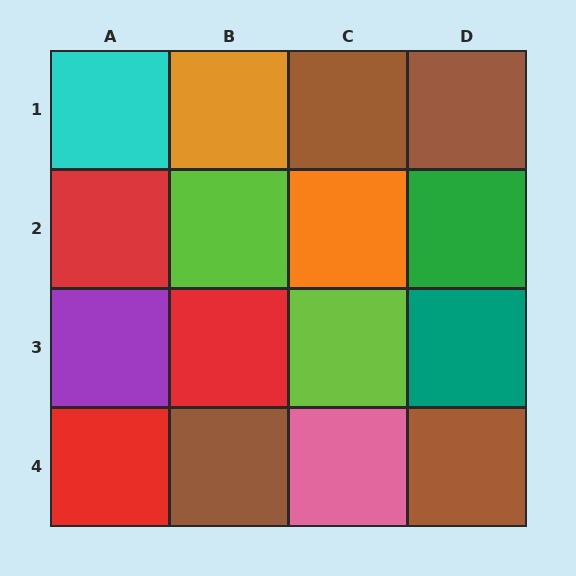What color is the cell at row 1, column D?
Brown.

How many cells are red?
3 cells are red.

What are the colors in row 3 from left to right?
Purple, red, lime, teal.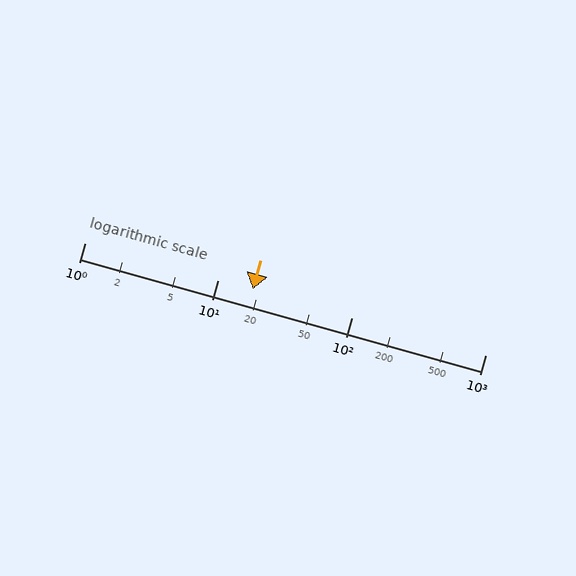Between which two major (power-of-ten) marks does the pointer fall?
The pointer is between 10 and 100.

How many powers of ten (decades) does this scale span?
The scale spans 3 decades, from 1 to 1000.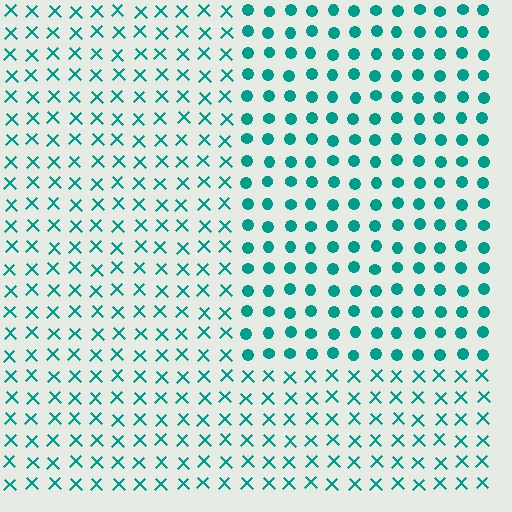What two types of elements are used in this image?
The image uses circles inside the rectangle region and X marks outside it.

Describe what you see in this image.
The image is filled with small teal elements arranged in a uniform grid. A rectangle-shaped region contains circles, while the surrounding area contains X marks. The boundary is defined purely by the change in element shape.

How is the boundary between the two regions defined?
The boundary is defined by a change in element shape: circles inside vs. X marks outside. All elements share the same color and spacing.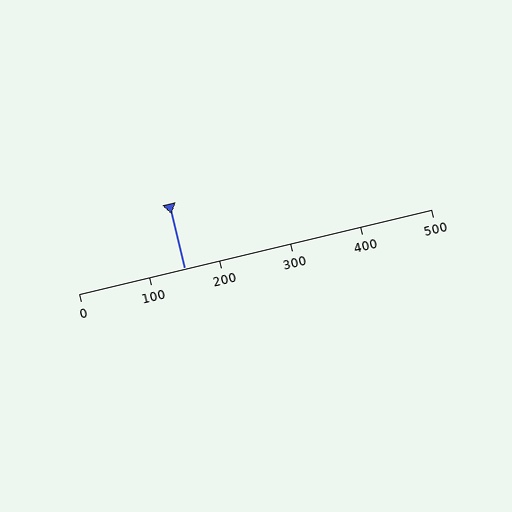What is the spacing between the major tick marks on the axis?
The major ticks are spaced 100 apart.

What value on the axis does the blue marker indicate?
The marker indicates approximately 150.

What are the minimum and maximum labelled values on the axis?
The axis runs from 0 to 500.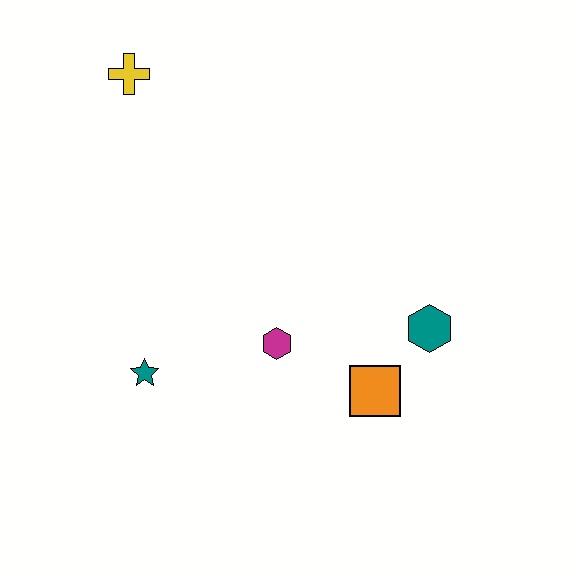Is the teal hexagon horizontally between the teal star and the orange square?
No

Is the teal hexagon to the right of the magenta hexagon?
Yes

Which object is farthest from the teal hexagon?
The yellow cross is farthest from the teal hexagon.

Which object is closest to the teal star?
The magenta hexagon is closest to the teal star.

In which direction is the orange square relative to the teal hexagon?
The orange square is below the teal hexagon.